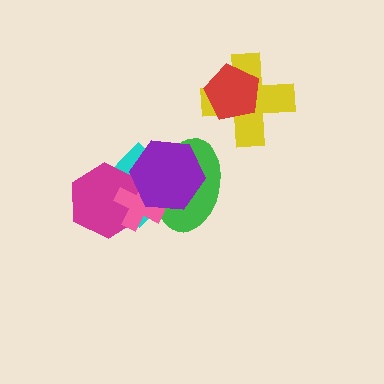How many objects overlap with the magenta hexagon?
3 objects overlap with the magenta hexagon.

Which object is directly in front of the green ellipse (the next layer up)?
The pink cross is directly in front of the green ellipse.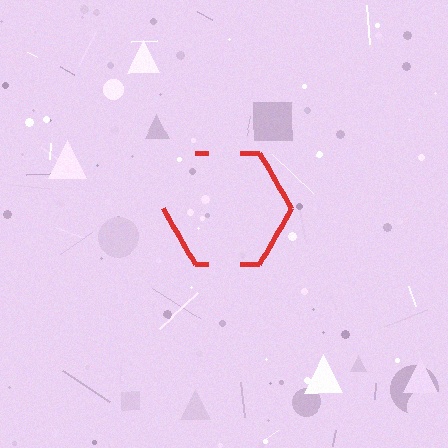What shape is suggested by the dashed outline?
The dashed outline suggests a hexagon.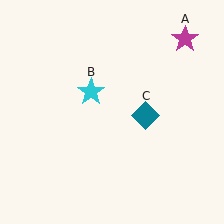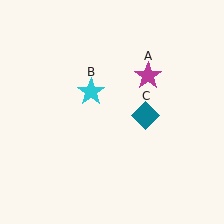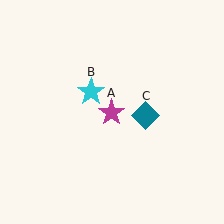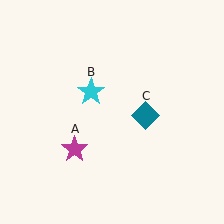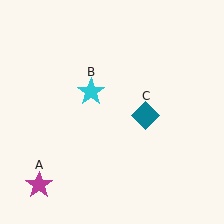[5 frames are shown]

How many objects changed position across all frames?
1 object changed position: magenta star (object A).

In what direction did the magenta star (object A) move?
The magenta star (object A) moved down and to the left.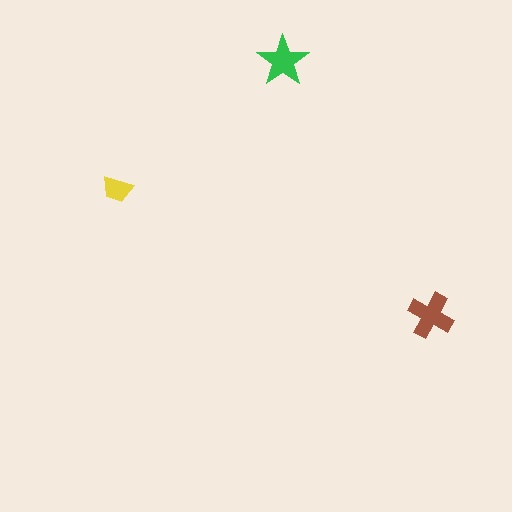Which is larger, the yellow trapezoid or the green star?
The green star.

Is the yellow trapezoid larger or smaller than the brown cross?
Smaller.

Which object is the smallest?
The yellow trapezoid.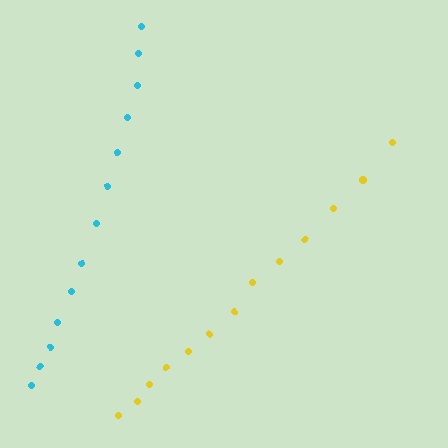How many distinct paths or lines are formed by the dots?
There are 2 distinct paths.